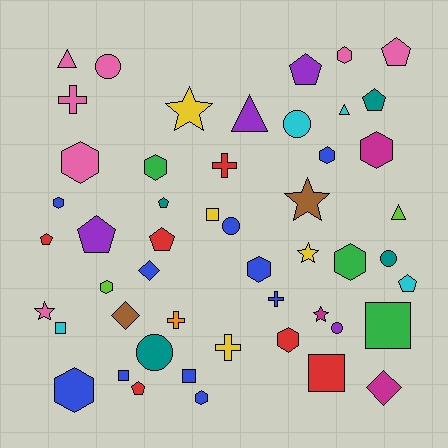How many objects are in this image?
There are 50 objects.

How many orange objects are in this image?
There is 1 orange object.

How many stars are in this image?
There are 5 stars.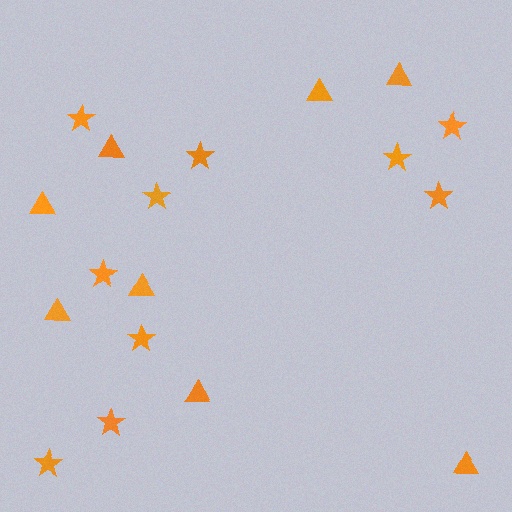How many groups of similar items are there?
There are 2 groups: one group of stars (10) and one group of triangles (8).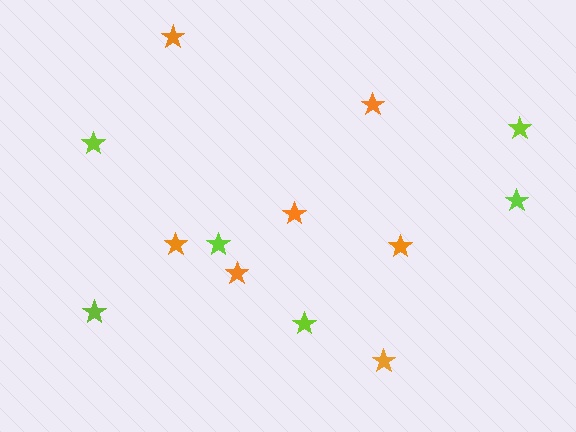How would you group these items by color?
There are 2 groups: one group of orange stars (7) and one group of lime stars (6).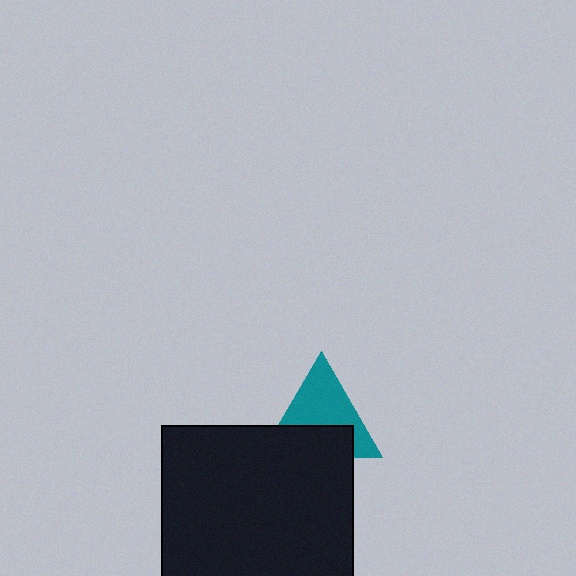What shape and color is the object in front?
The object in front is a black square.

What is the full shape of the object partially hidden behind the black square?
The partially hidden object is a teal triangle.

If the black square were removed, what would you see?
You would see the complete teal triangle.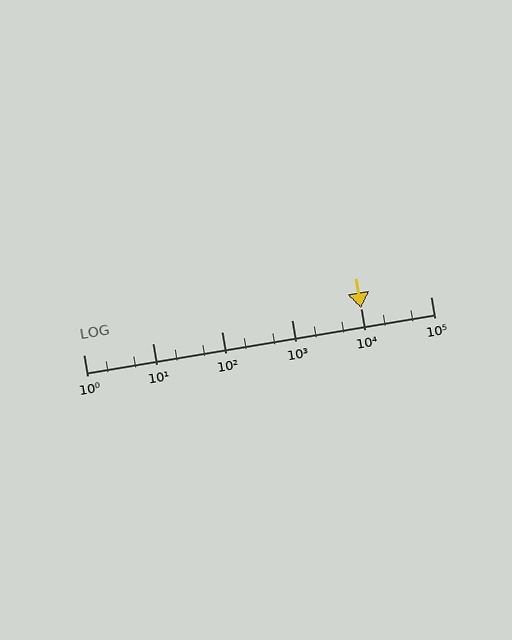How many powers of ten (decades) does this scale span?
The scale spans 5 decades, from 1 to 100000.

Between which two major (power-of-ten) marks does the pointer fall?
The pointer is between 10000 and 100000.